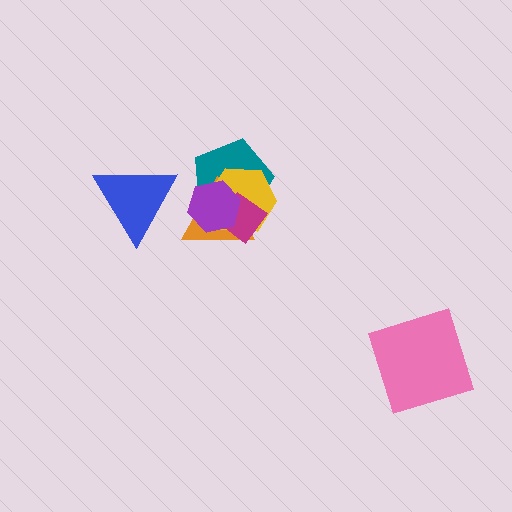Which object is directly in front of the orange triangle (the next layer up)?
The yellow hexagon is directly in front of the orange triangle.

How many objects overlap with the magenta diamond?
4 objects overlap with the magenta diamond.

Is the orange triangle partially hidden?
Yes, it is partially covered by another shape.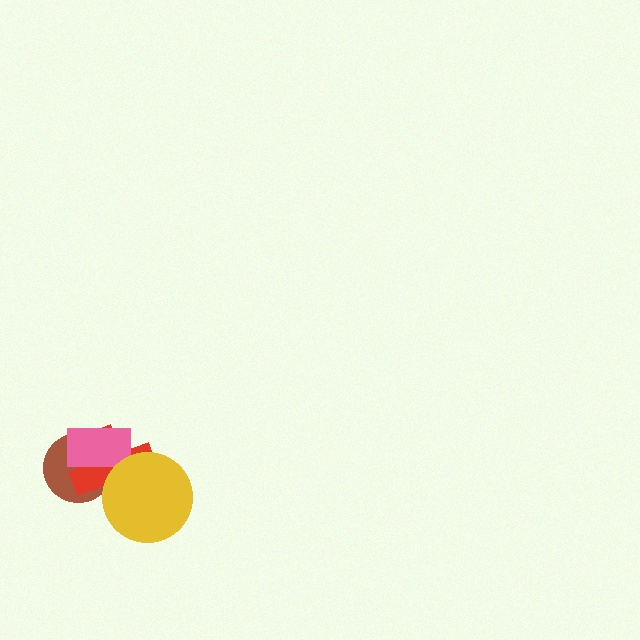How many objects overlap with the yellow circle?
1 object overlaps with the yellow circle.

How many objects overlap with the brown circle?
2 objects overlap with the brown circle.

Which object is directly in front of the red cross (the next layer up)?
The pink rectangle is directly in front of the red cross.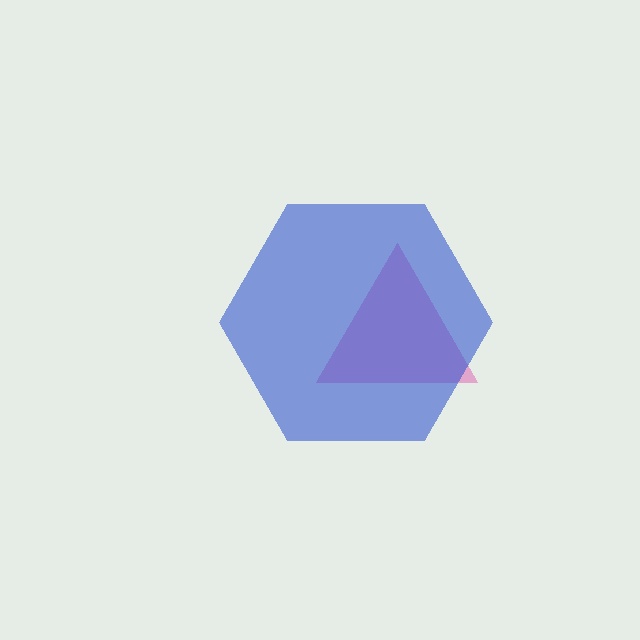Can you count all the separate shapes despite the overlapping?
Yes, there are 2 separate shapes.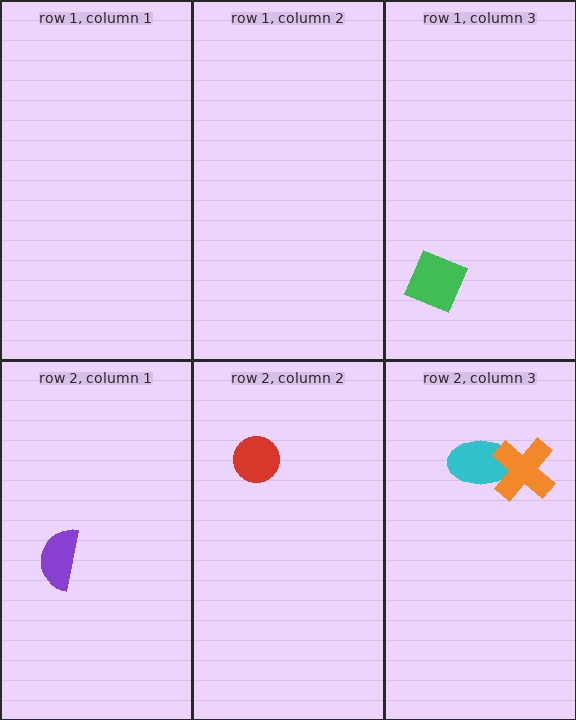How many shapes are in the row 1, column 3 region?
1.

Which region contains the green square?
The row 1, column 3 region.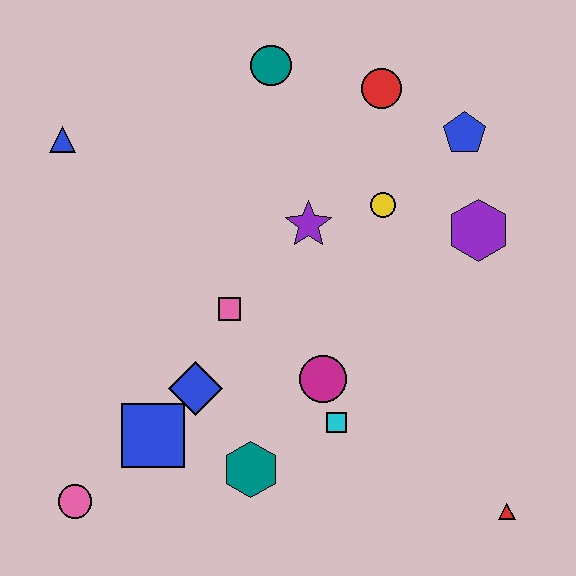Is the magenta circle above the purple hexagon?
No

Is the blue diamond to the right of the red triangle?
No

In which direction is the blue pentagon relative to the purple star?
The blue pentagon is to the right of the purple star.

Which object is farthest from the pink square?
The red triangle is farthest from the pink square.